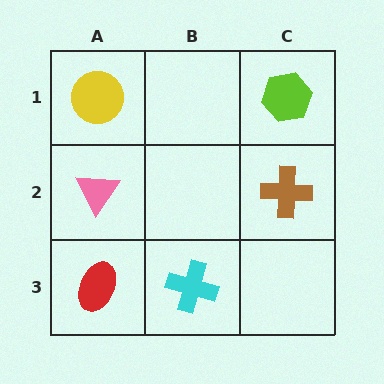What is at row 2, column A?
A pink triangle.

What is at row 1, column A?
A yellow circle.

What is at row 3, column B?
A cyan cross.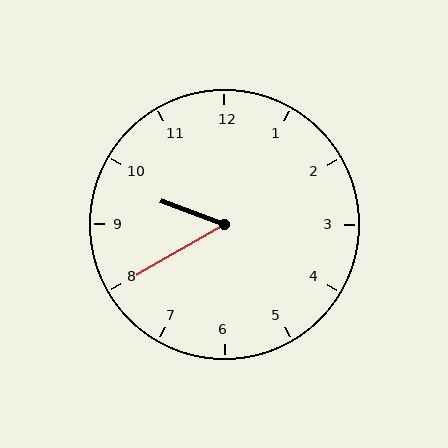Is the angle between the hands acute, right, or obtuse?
It is acute.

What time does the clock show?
9:40.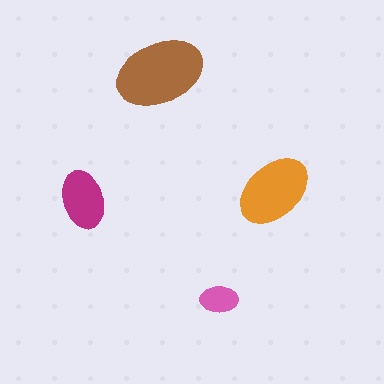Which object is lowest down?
The pink ellipse is bottommost.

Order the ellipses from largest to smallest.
the brown one, the orange one, the magenta one, the pink one.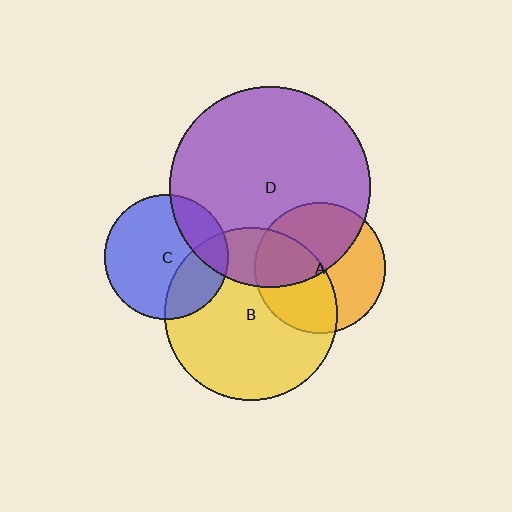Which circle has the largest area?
Circle D (purple).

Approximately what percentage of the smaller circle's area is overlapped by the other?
Approximately 20%.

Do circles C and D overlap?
Yes.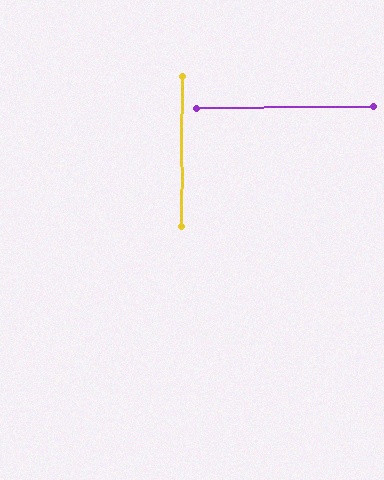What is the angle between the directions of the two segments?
Approximately 89 degrees.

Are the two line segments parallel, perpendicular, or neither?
Perpendicular — they meet at approximately 89°.